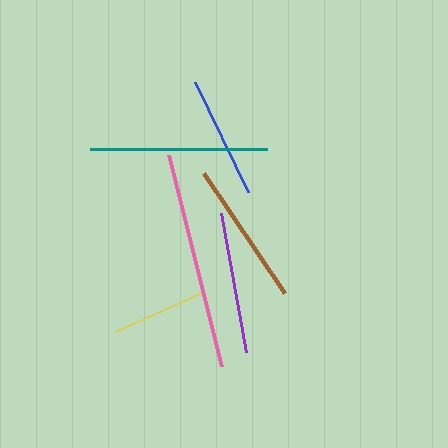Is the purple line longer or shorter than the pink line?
The pink line is longer than the purple line.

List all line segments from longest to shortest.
From longest to shortest: pink, teal, brown, purple, blue, yellow.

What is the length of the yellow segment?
The yellow segment is approximately 95 pixels long.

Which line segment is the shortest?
The yellow line is the shortest at approximately 95 pixels.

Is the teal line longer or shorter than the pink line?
The pink line is longer than the teal line.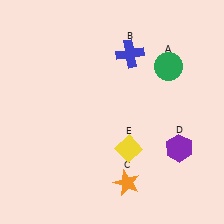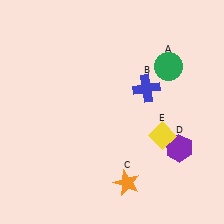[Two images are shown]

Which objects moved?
The objects that moved are: the blue cross (B), the yellow diamond (E).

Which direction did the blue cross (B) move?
The blue cross (B) moved down.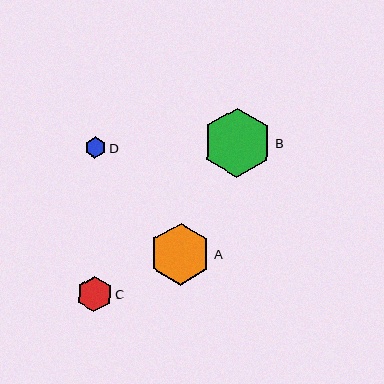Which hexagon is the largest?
Hexagon B is the largest with a size of approximately 69 pixels.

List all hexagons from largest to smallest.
From largest to smallest: B, A, C, D.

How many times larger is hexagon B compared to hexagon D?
Hexagon B is approximately 3.2 times the size of hexagon D.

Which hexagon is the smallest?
Hexagon D is the smallest with a size of approximately 21 pixels.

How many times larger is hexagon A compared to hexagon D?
Hexagon A is approximately 2.9 times the size of hexagon D.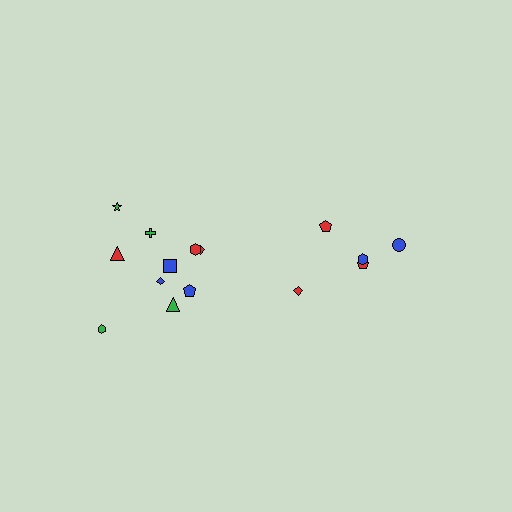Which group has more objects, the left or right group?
The left group.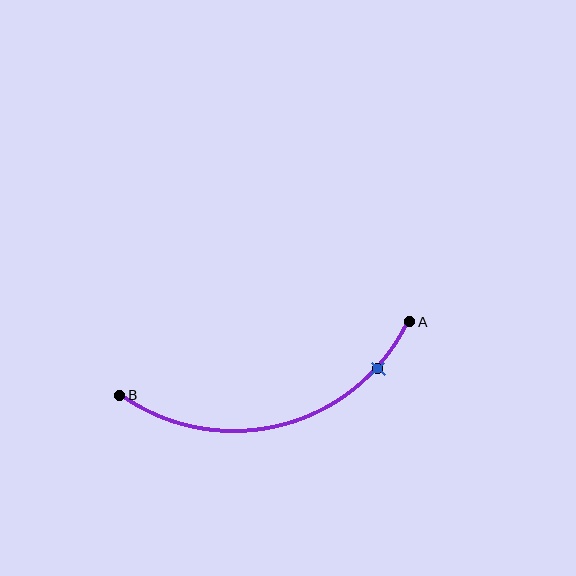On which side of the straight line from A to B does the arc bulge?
The arc bulges below the straight line connecting A and B.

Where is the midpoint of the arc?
The arc midpoint is the point on the curve farthest from the straight line joining A and B. It sits below that line.